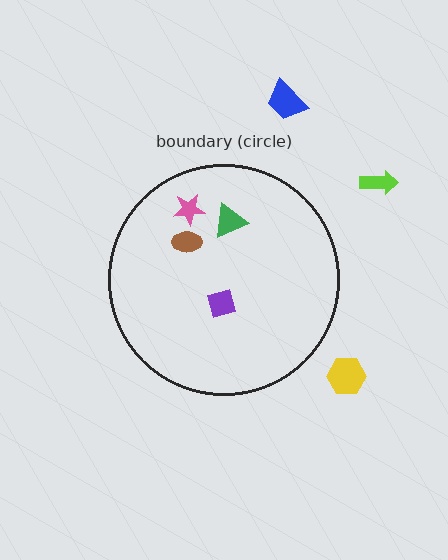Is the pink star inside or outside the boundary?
Inside.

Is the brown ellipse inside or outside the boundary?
Inside.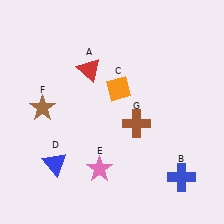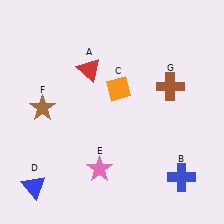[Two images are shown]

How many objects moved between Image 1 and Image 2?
2 objects moved between the two images.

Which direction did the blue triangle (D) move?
The blue triangle (D) moved down.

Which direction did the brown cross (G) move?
The brown cross (G) moved up.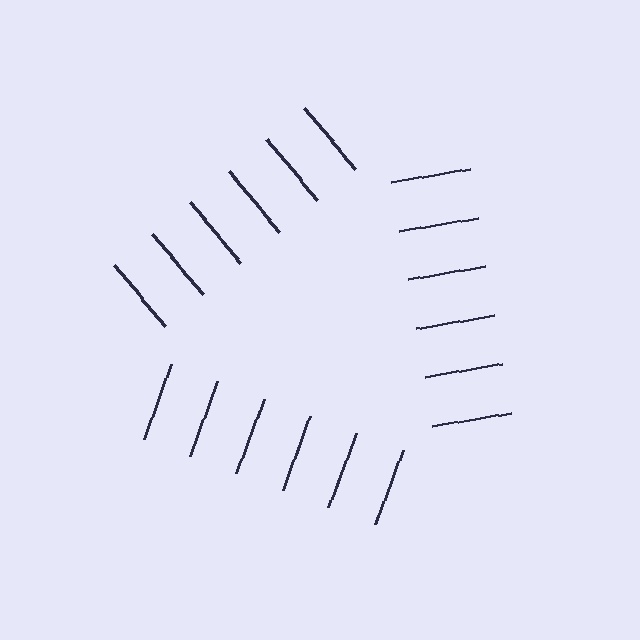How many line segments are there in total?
18 — 6 along each of the 3 edges.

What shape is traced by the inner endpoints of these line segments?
An illusory triangle — the line segments terminate on its edges but no continuous stroke is drawn.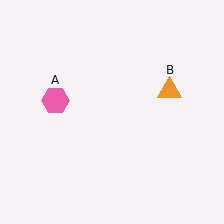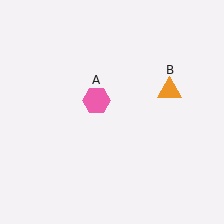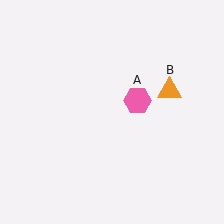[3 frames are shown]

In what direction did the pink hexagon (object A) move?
The pink hexagon (object A) moved right.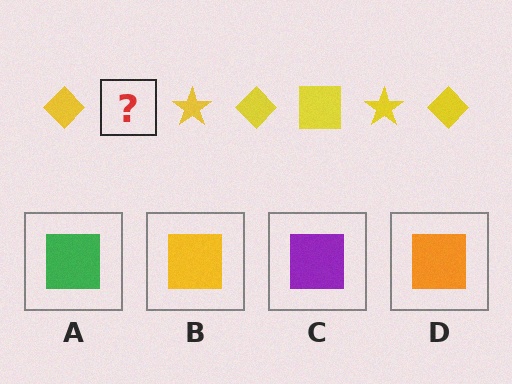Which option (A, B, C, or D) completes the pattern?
B.